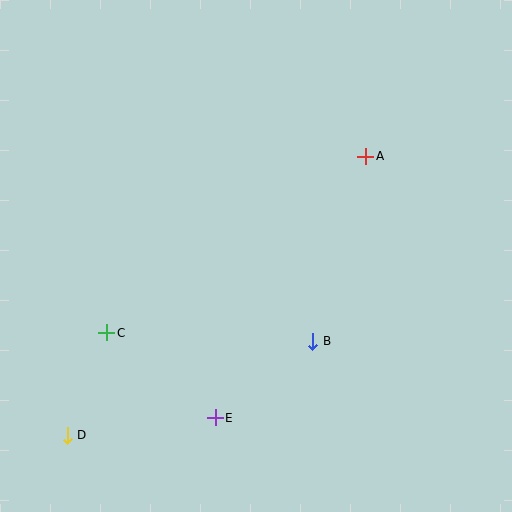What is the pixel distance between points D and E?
The distance between D and E is 149 pixels.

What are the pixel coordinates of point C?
Point C is at (107, 333).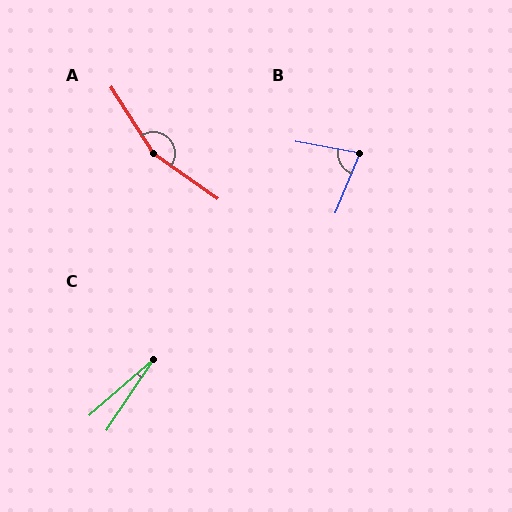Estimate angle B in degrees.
Approximately 78 degrees.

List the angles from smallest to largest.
C (16°), B (78°), A (157°).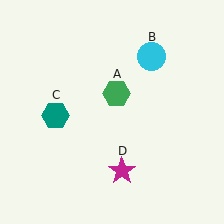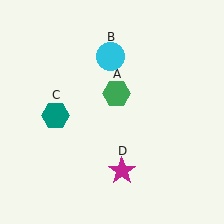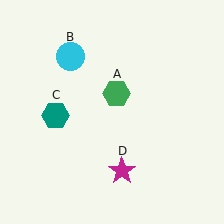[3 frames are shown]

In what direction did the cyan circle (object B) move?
The cyan circle (object B) moved left.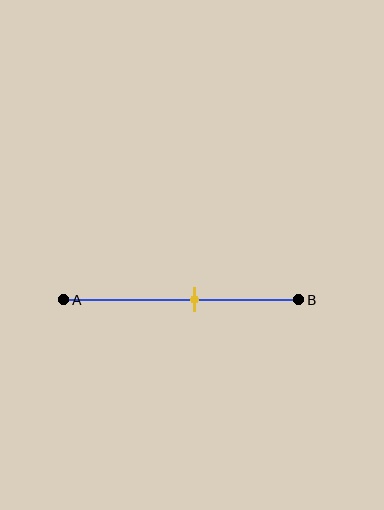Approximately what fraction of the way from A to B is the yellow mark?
The yellow mark is approximately 55% of the way from A to B.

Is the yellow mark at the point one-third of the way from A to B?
No, the mark is at about 55% from A, not at the 33% one-third point.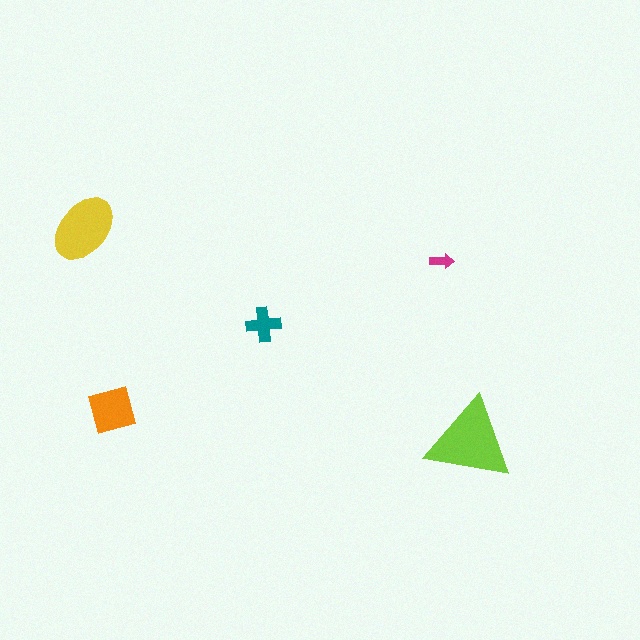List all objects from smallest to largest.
The magenta arrow, the teal cross, the orange diamond, the yellow ellipse, the lime triangle.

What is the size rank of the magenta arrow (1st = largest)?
5th.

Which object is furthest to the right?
The lime triangle is rightmost.